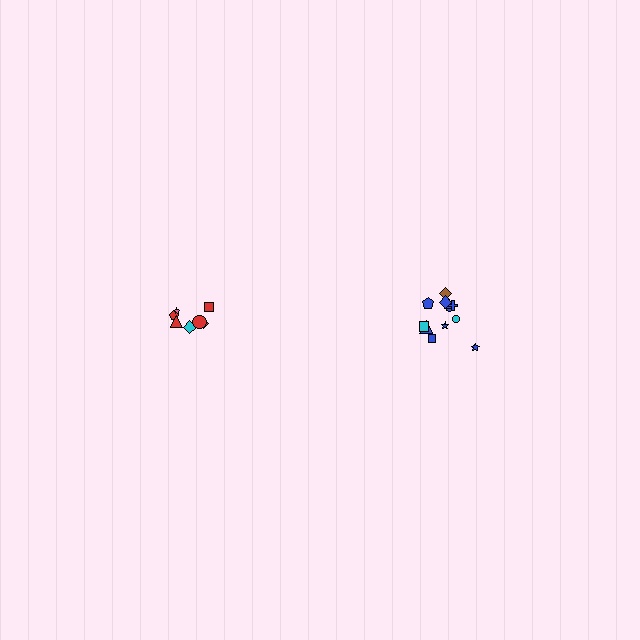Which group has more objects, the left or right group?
The right group.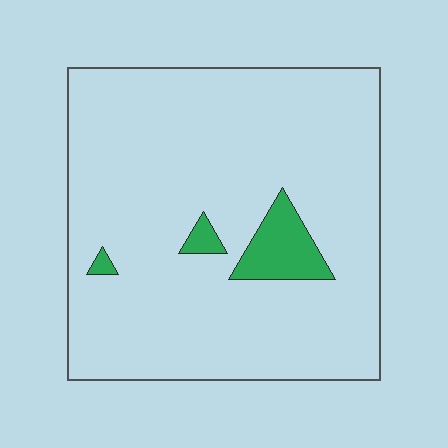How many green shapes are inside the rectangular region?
3.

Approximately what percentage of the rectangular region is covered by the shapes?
Approximately 5%.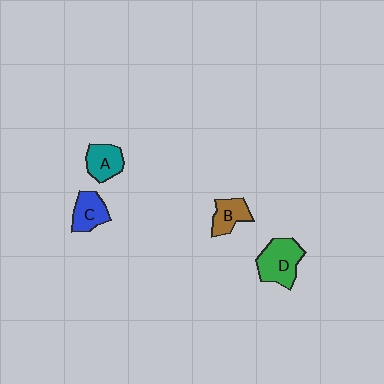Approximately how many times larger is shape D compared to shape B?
Approximately 1.6 times.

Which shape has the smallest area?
Shape B (brown).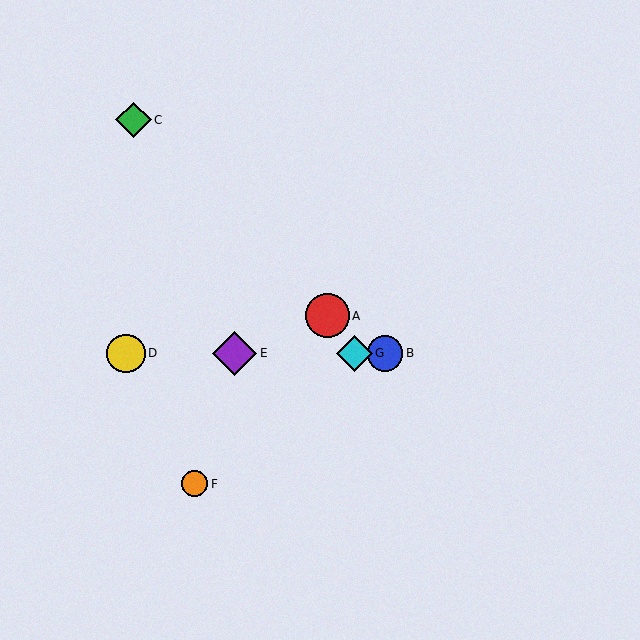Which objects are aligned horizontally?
Objects B, D, E, G are aligned horizontally.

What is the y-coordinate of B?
Object B is at y≈354.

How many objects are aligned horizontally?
4 objects (B, D, E, G) are aligned horizontally.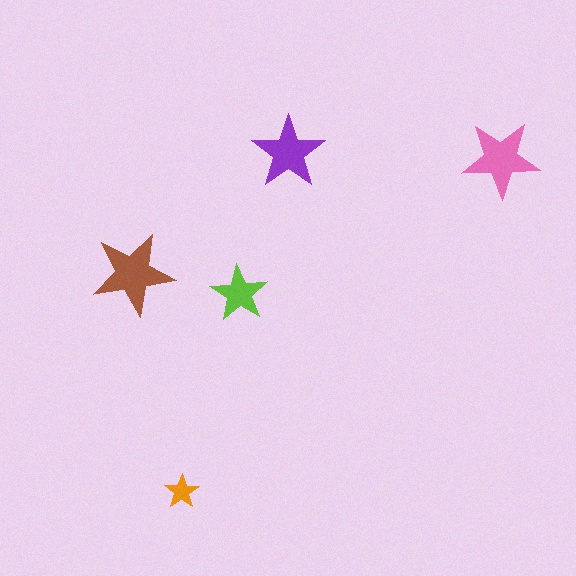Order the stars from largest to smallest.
the brown one, the pink one, the purple one, the lime one, the orange one.